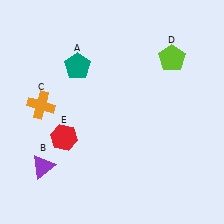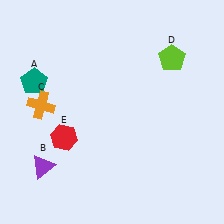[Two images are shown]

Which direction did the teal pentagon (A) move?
The teal pentagon (A) moved left.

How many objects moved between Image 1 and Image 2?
1 object moved between the two images.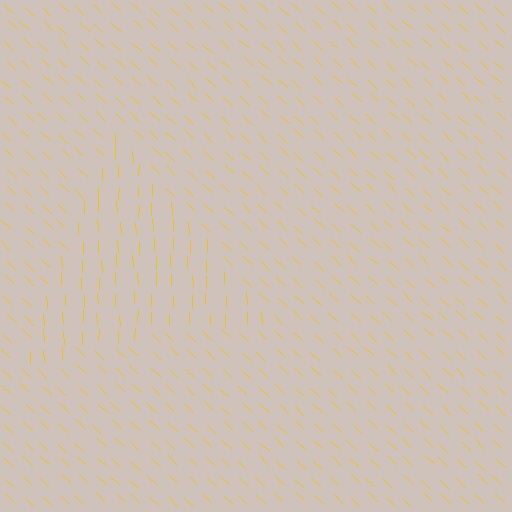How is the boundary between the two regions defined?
The boundary is defined purely by a change in line orientation (approximately 45 degrees difference). All lines are the same color and thickness.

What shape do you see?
I see a triangle.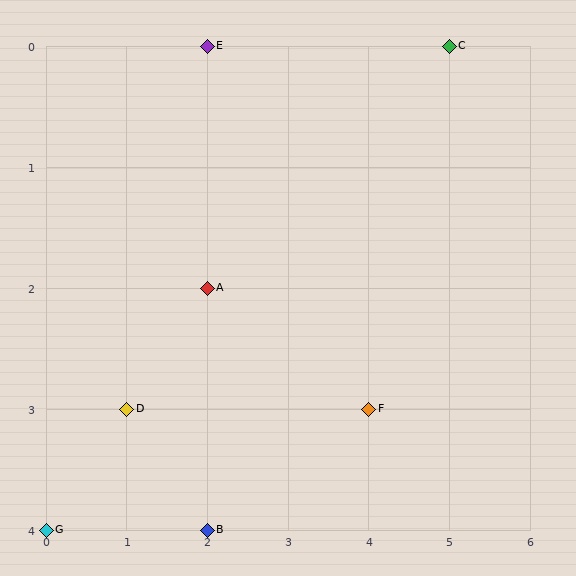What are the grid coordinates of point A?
Point A is at grid coordinates (2, 2).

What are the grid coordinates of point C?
Point C is at grid coordinates (5, 0).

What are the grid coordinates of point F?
Point F is at grid coordinates (4, 3).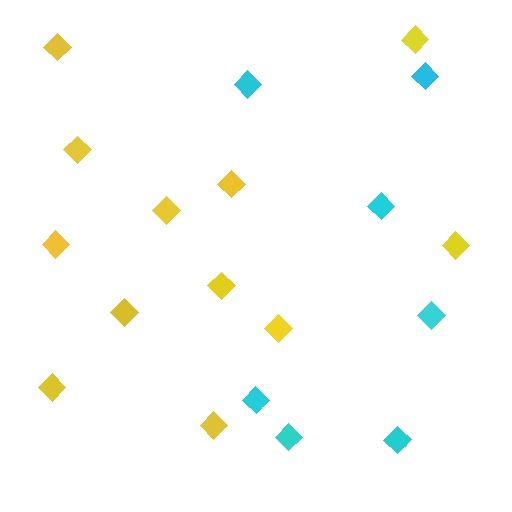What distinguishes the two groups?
There are 2 groups: one group of cyan diamonds (7) and one group of yellow diamonds (12).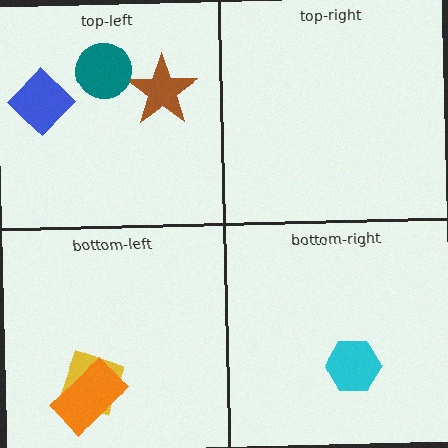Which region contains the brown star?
The top-left region.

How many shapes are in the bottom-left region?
2.